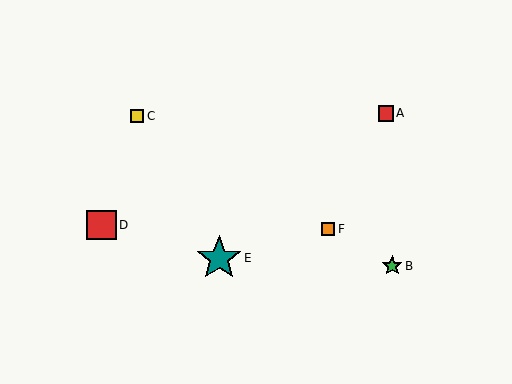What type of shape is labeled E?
Shape E is a teal star.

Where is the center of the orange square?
The center of the orange square is at (328, 229).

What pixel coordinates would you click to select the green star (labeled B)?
Click at (392, 266) to select the green star B.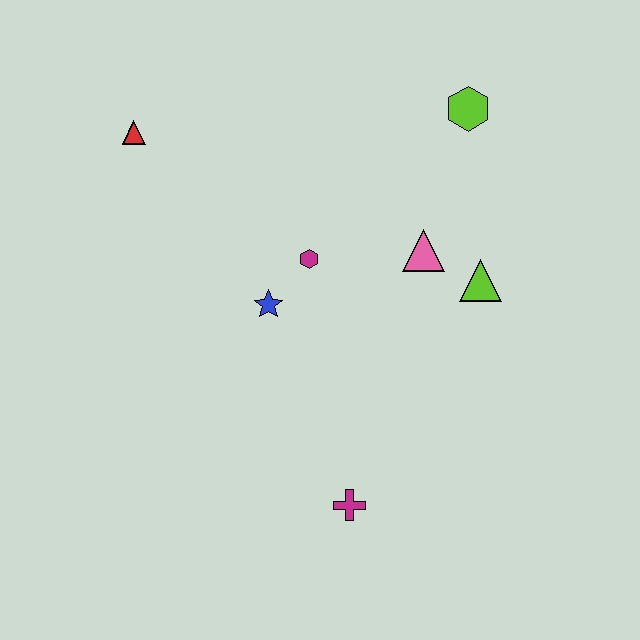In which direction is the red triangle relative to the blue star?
The red triangle is above the blue star.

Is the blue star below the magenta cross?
No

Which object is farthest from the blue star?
The lime hexagon is farthest from the blue star.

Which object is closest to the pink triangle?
The lime triangle is closest to the pink triangle.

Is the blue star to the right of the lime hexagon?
No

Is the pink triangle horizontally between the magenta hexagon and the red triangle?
No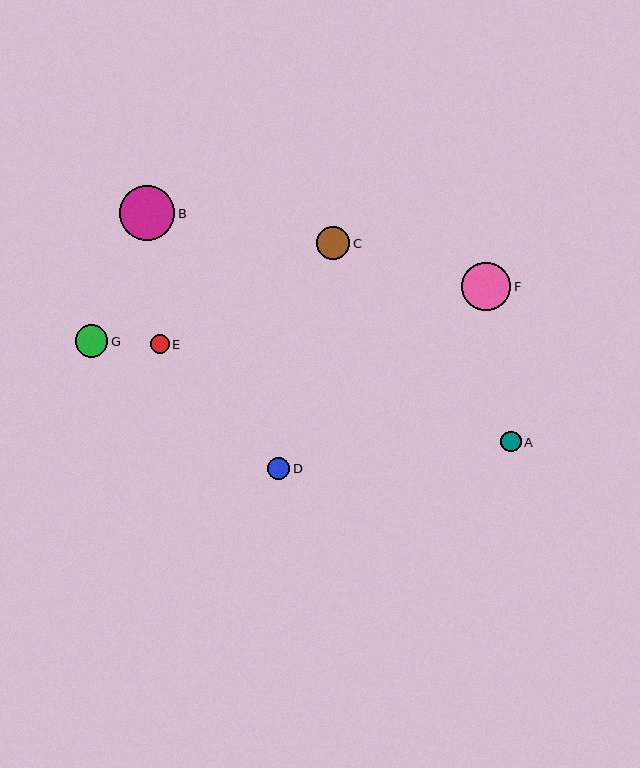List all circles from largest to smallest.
From largest to smallest: B, F, C, G, D, A, E.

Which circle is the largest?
Circle B is the largest with a size of approximately 55 pixels.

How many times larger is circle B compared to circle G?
Circle B is approximately 1.7 times the size of circle G.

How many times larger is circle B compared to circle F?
Circle B is approximately 1.1 times the size of circle F.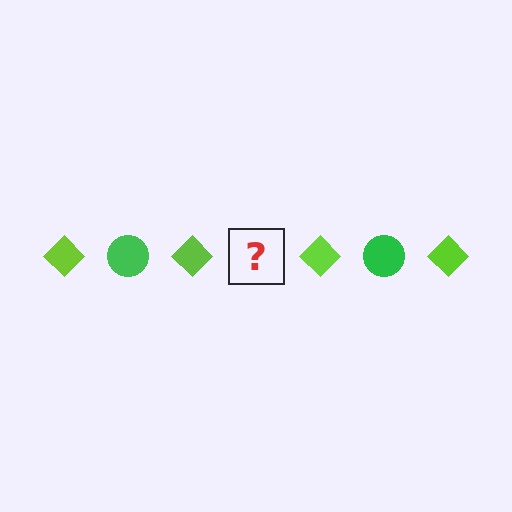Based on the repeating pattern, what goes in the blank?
The blank should be a green circle.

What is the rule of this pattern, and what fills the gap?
The rule is that the pattern alternates between lime diamond and green circle. The gap should be filled with a green circle.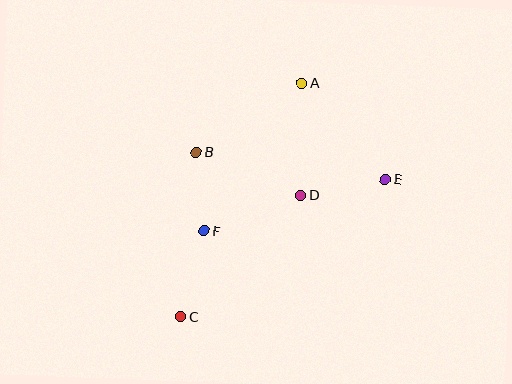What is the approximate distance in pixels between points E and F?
The distance between E and F is approximately 188 pixels.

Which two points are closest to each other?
Points B and F are closest to each other.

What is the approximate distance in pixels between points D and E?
The distance between D and E is approximately 86 pixels.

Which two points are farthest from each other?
Points A and C are farthest from each other.